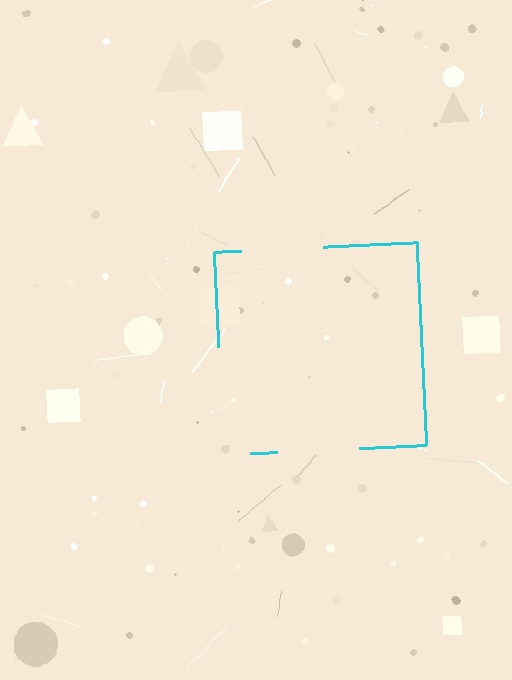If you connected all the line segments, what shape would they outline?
They would outline a square.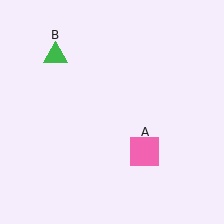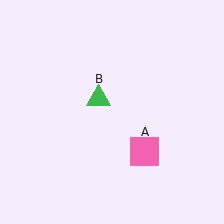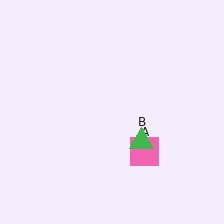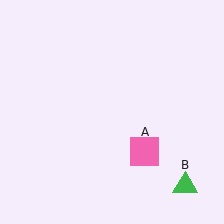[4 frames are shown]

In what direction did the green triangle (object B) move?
The green triangle (object B) moved down and to the right.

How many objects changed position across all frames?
1 object changed position: green triangle (object B).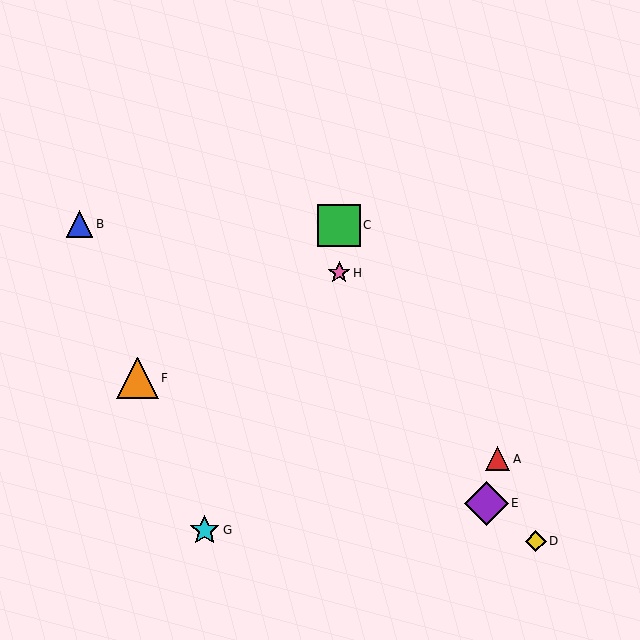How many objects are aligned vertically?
2 objects (C, H) are aligned vertically.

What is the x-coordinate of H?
Object H is at x≈339.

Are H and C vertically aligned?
Yes, both are at x≈339.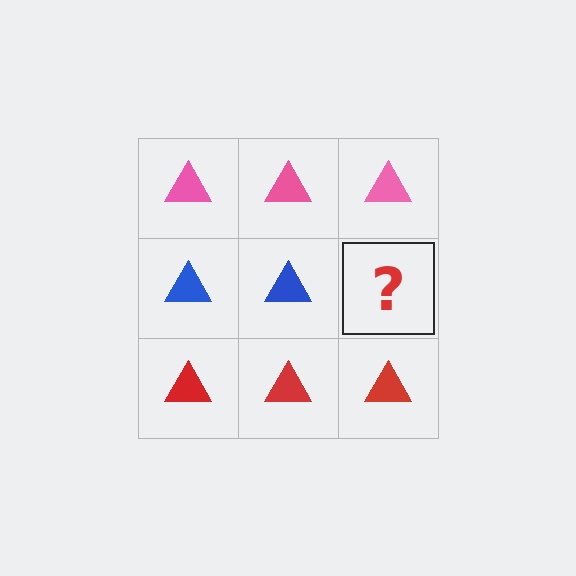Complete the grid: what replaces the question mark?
The question mark should be replaced with a blue triangle.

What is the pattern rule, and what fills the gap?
The rule is that each row has a consistent color. The gap should be filled with a blue triangle.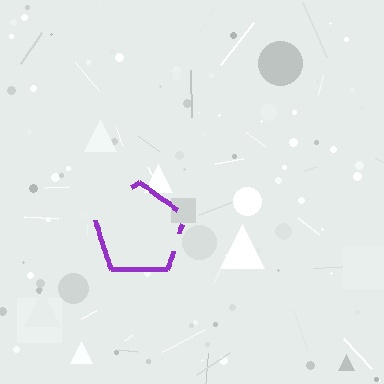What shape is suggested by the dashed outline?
The dashed outline suggests a pentagon.